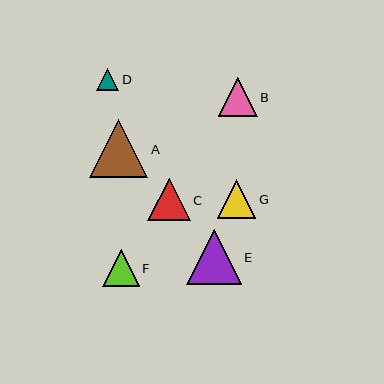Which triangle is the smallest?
Triangle D is the smallest with a size of approximately 22 pixels.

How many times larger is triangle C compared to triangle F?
Triangle C is approximately 1.1 times the size of triangle F.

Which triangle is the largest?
Triangle A is the largest with a size of approximately 58 pixels.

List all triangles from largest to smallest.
From largest to smallest: A, E, C, B, G, F, D.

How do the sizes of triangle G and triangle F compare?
Triangle G and triangle F are approximately the same size.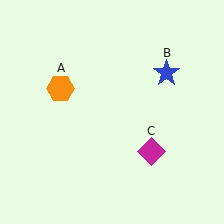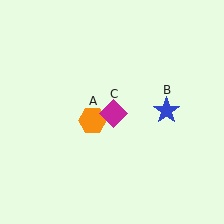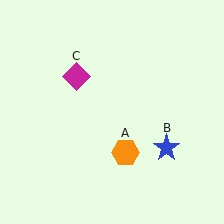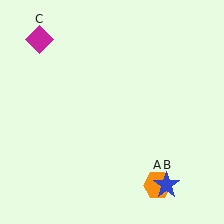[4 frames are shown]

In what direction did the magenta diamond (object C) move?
The magenta diamond (object C) moved up and to the left.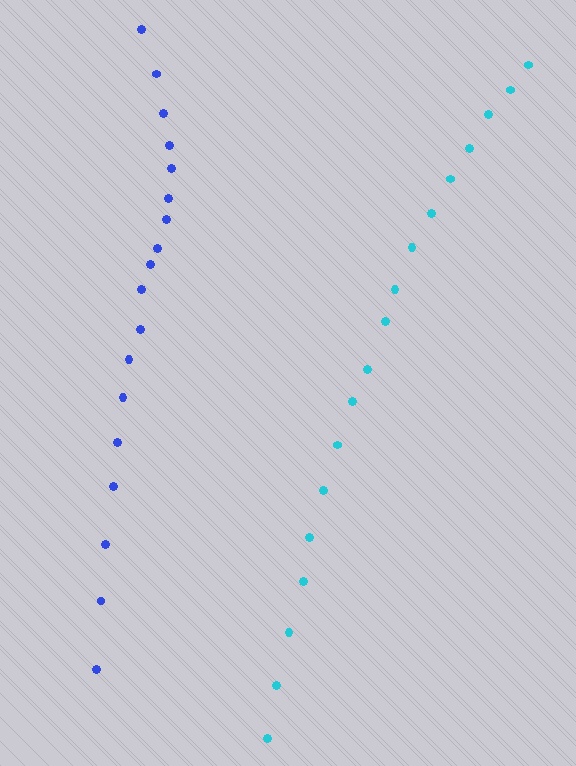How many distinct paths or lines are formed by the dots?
There are 2 distinct paths.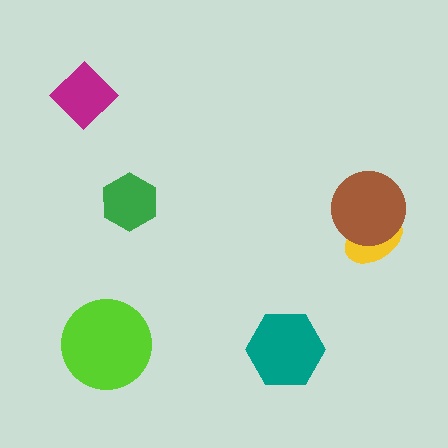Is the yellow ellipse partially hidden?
Yes, it is partially covered by another shape.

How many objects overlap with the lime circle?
0 objects overlap with the lime circle.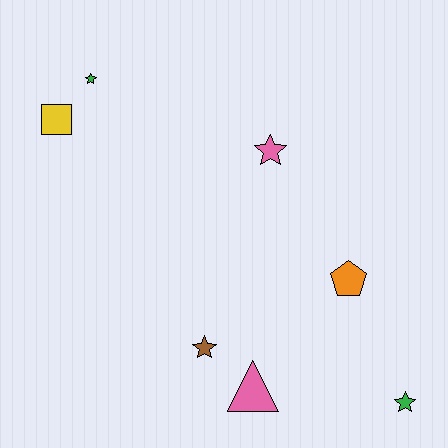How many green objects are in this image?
There are 2 green objects.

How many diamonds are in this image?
There are no diamonds.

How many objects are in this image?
There are 7 objects.